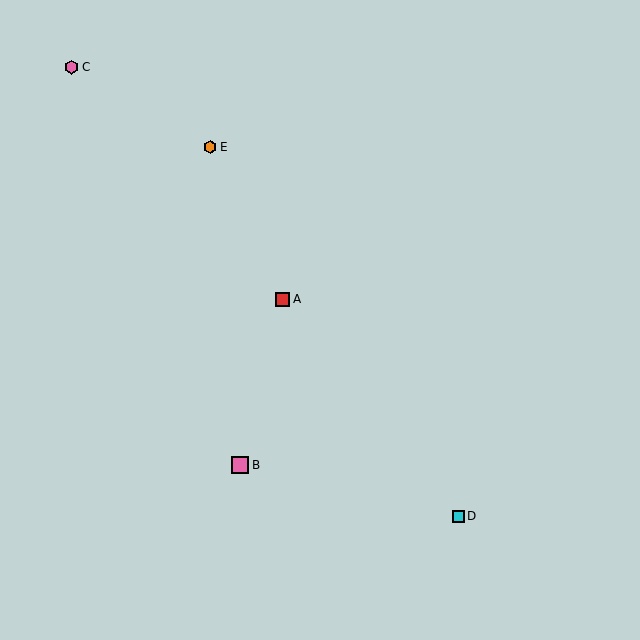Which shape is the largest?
The pink square (labeled B) is the largest.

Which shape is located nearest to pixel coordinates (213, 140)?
The orange hexagon (labeled E) at (210, 147) is nearest to that location.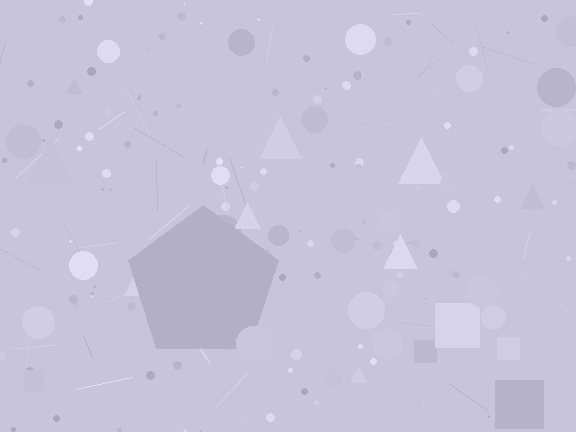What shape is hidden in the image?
A pentagon is hidden in the image.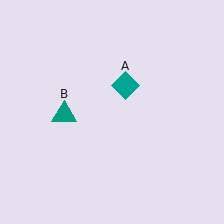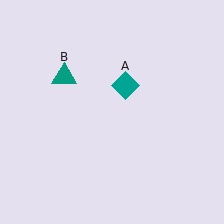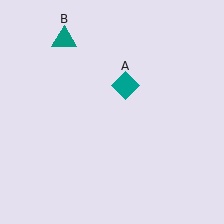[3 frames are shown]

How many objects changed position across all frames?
1 object changed position: teal triangle (object B).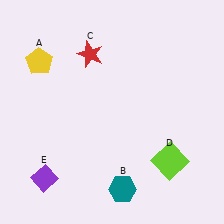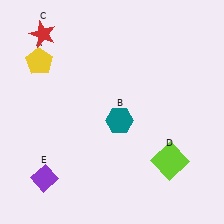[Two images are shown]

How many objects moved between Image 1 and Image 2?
2 objects moved between the two images.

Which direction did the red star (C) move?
The red star (C) moved left.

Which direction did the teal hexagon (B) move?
The teal hexagon (B) moved up.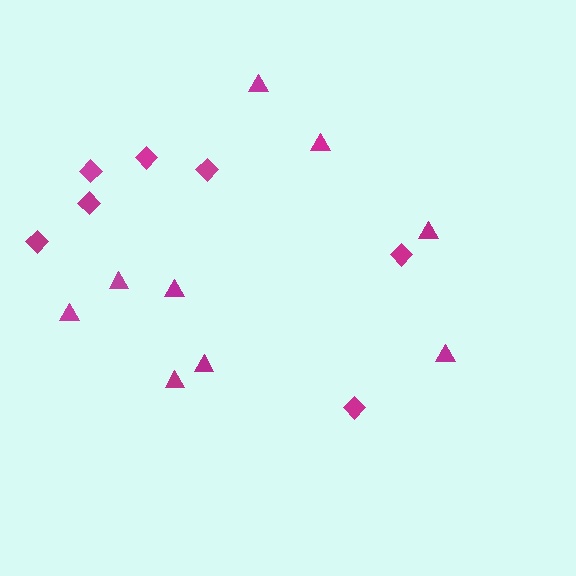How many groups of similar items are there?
There are 2 groups: one group of diamonds (7) and one group of triangles (9).